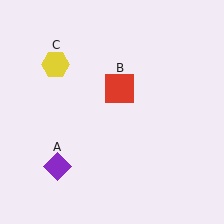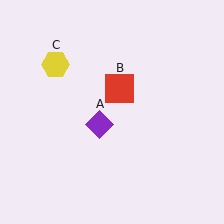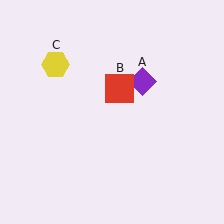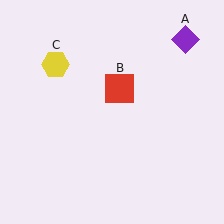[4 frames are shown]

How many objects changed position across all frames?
1 object changed position: purple diamond (object A).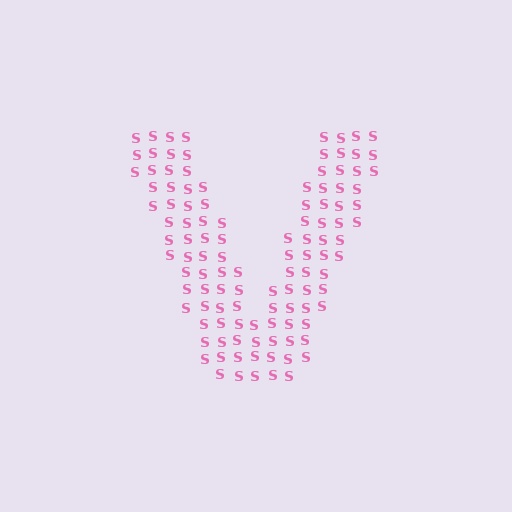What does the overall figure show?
The overall figure shows the letter V.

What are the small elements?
The small elements are letter S's.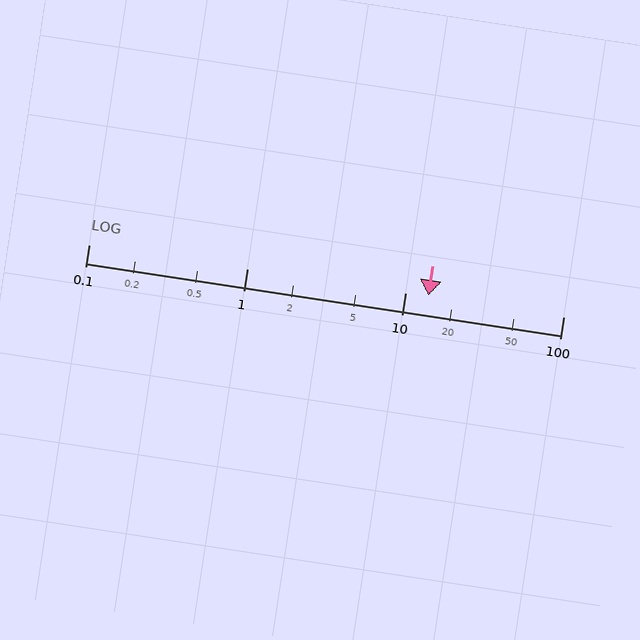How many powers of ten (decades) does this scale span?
The scale spans 3 decades, from 0.1 to 100.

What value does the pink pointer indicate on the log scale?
The pointer indicates approximately 14.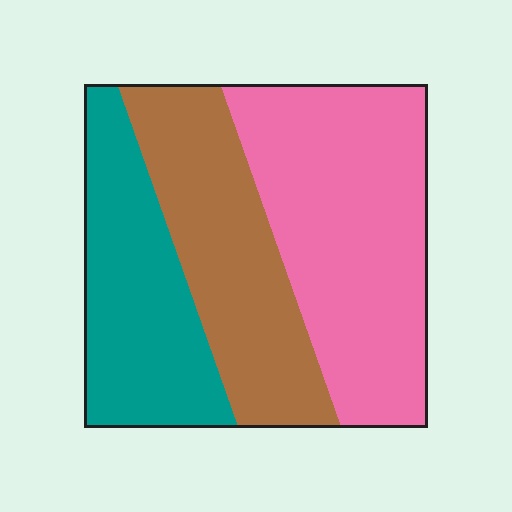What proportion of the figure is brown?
Brown covers 30% of the figure.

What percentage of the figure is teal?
Teal covers 27% of the figure.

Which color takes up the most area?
Pink, at roughly 45%.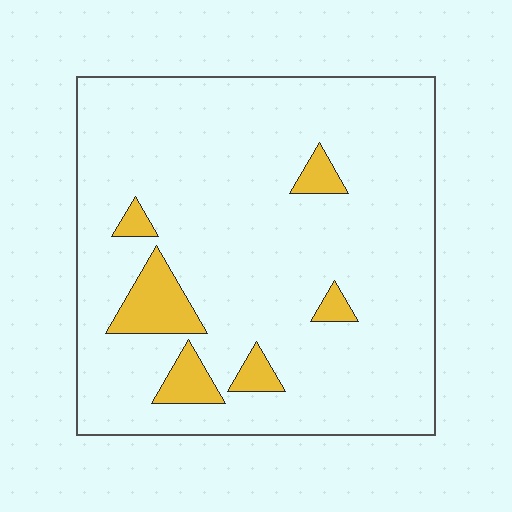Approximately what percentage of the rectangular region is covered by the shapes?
Approximately 10%.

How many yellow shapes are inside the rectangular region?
6.